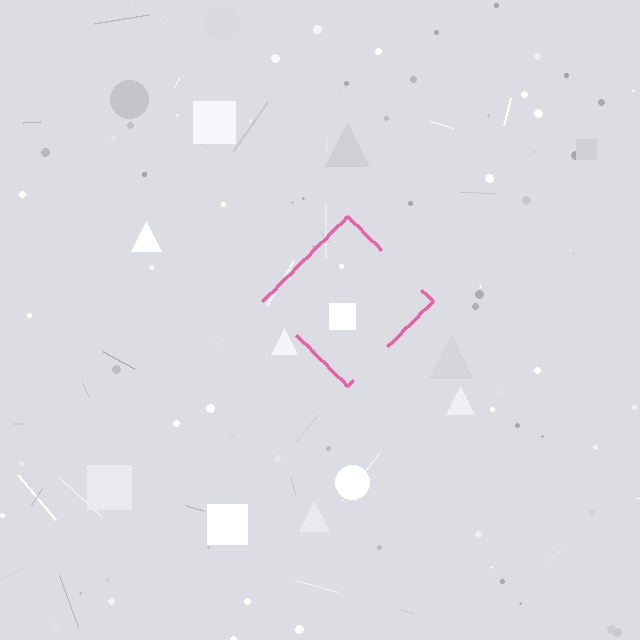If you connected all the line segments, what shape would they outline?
They would outline a diamond.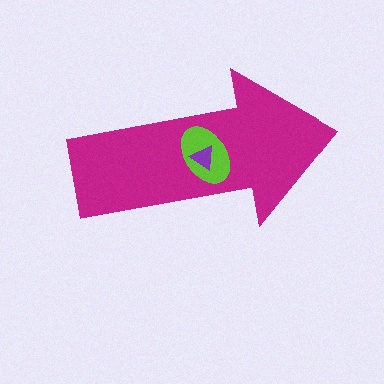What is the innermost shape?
The purple triangle.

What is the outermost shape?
The magenta arrow.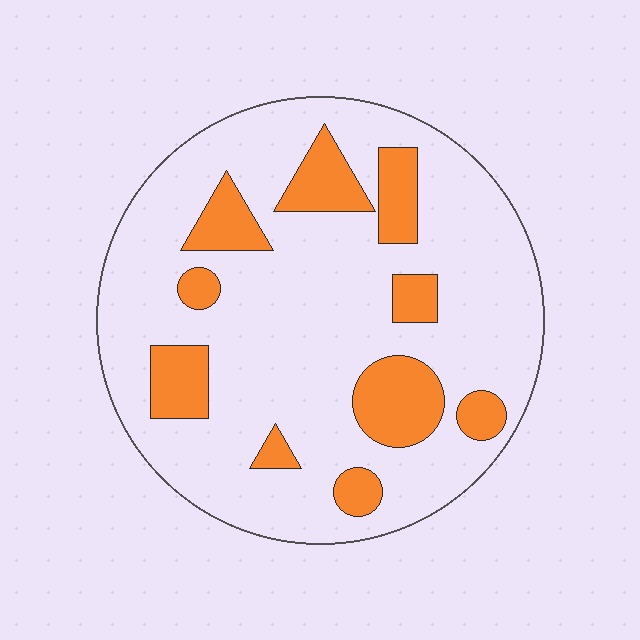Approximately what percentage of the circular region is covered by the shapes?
Approximately 20%.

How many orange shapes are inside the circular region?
10.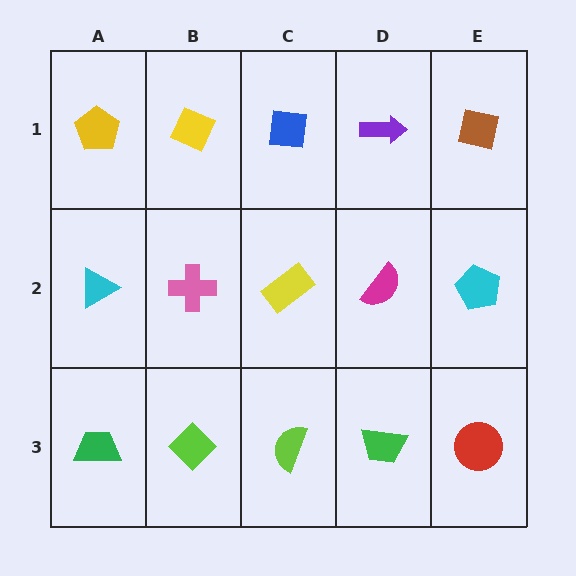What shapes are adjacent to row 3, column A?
A cyan triangle (row 2, column A), a lime diamond (row 3, column B).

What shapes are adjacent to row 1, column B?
A pink cross (row 2, column B), a yellow pentagon (row 1, column A), a blue square (row 1, column C).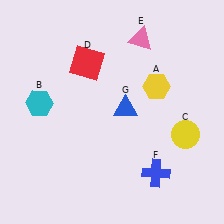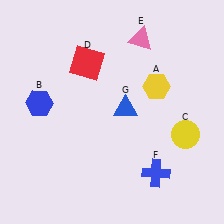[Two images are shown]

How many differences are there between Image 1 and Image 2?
There is 1 difference between the two images.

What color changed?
The hexagon (B) changed from cyan in Image 1 to blue in Image 2.